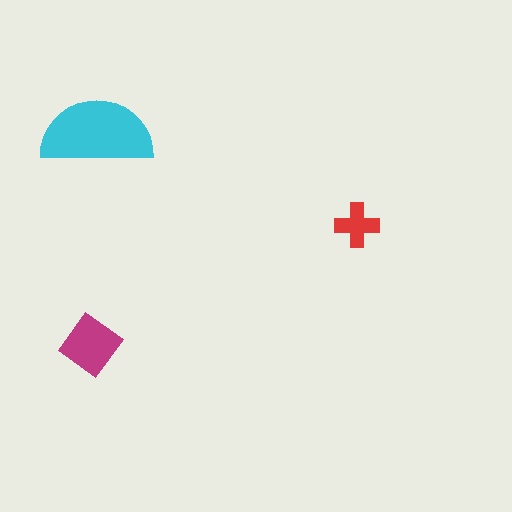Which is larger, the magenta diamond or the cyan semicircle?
The cyan semicircle.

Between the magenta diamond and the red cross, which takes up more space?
The magenta diamond.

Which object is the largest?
The cyan semicircle.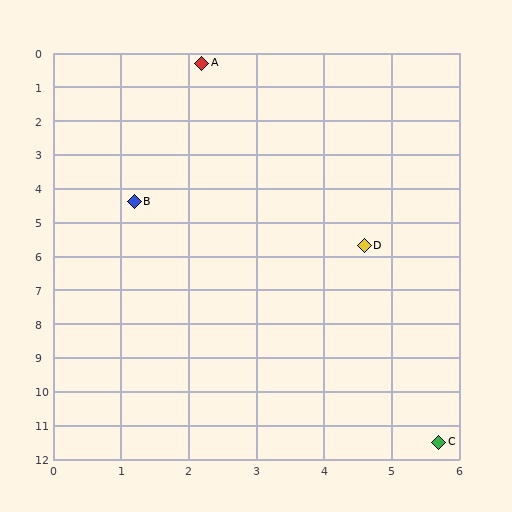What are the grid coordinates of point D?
Point D is at approximately (4.6, 5.7).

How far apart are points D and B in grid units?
Points D and B are about 3.6 grid units apart.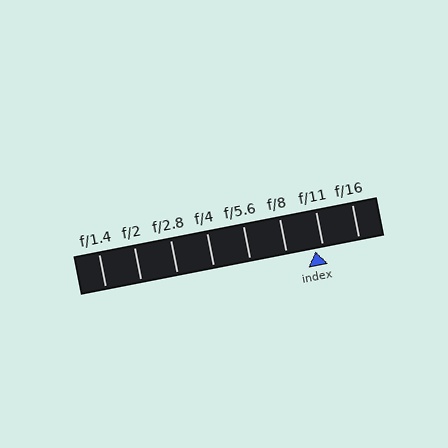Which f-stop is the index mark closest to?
The index mark is closest to f/11.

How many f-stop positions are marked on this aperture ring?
There are 8 f-stop positions marked.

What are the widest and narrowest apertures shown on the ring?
The widest aperture shown is f/1.4 and the narrowest is f/16.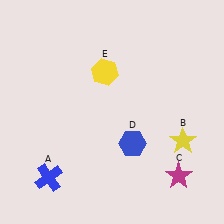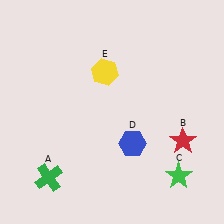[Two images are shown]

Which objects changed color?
A changed from blue to green. B changed from yellow to red. C changed from magenta to green.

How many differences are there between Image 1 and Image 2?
There are 3 differences between the two images.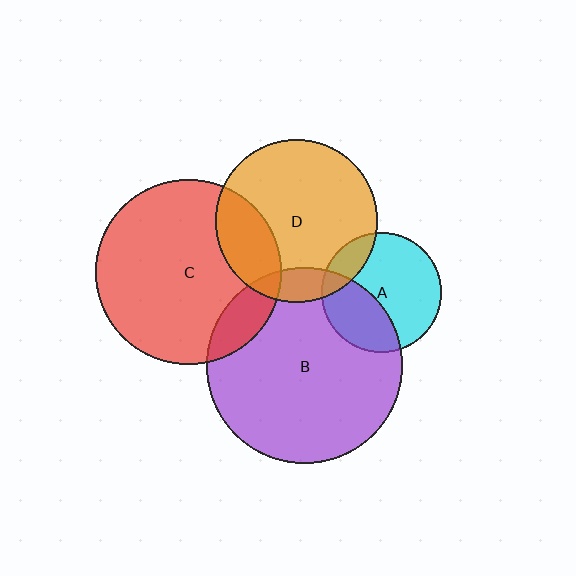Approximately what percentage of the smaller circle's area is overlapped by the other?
Approximately 35%.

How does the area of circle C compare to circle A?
Approximately 2.4 times.